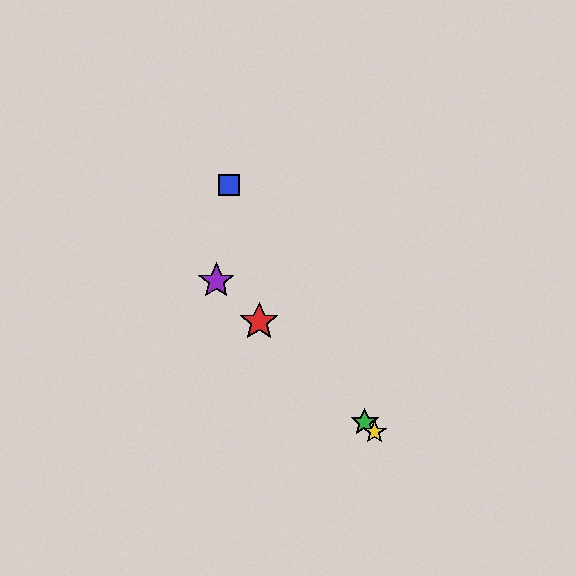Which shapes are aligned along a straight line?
The red star, the green star, the yellow star, the purple star are aligned along a straight line.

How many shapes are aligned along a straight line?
4 shapes (the red star, the green star, the yellow star, the purple star) are aligned along a straight line.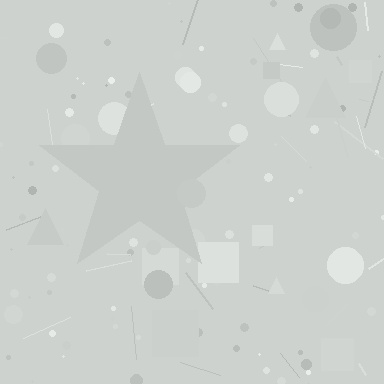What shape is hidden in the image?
A star is hidden in the image.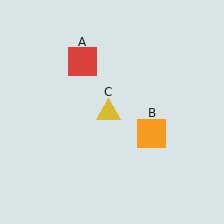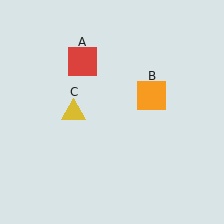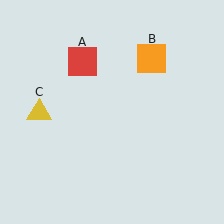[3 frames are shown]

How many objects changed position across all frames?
2 objects changed position: orange square (object B), yellow triangle (object C).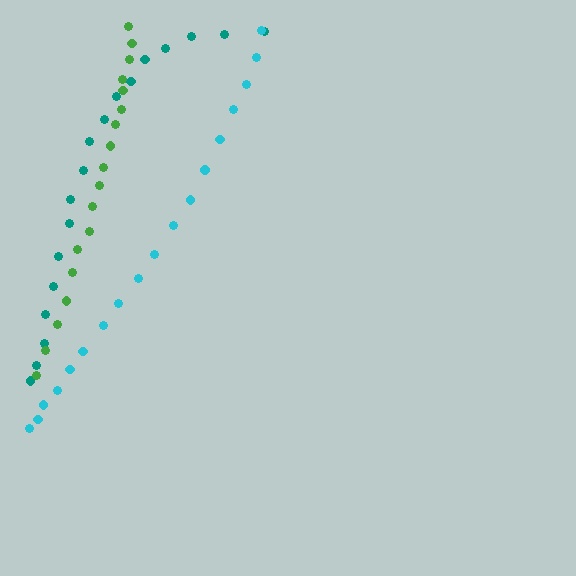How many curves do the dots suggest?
There are 3 distinct paths.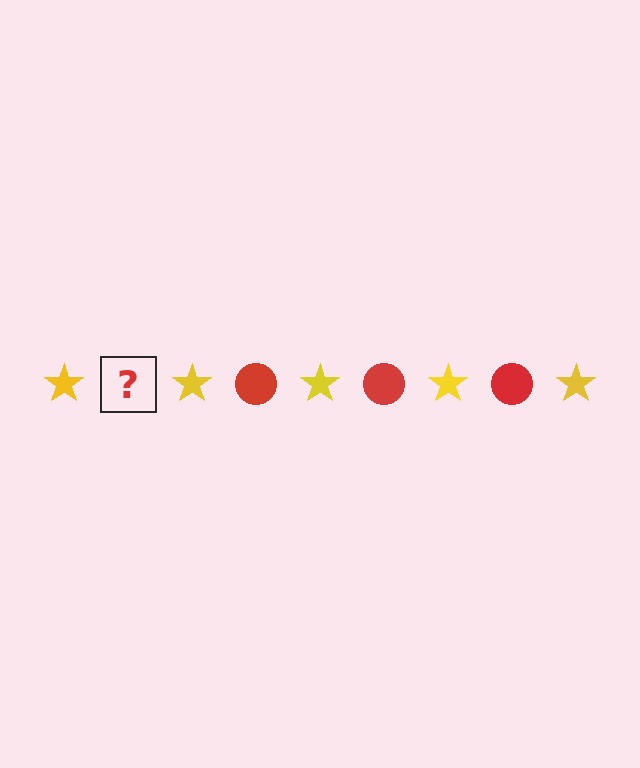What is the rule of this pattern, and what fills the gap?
The rule is that the pattern alternates between yellow star and red circle. The gap should be filled with a red circle.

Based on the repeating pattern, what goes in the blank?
The blank should be a red circle.